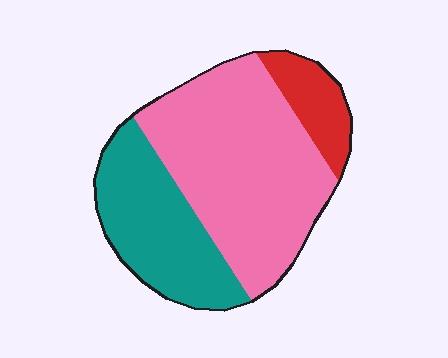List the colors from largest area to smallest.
From largest to smallest: pink, teal, red.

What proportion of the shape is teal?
Teal takes up about one third (1/3) of the shape.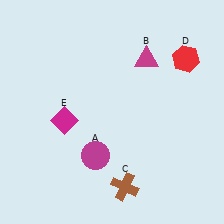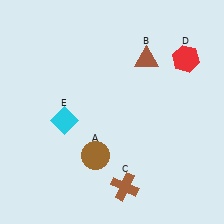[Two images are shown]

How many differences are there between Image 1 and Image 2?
There are 3 differences between the two images.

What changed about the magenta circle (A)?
In Image 1, A is magenta. In Image 2, it changed to brown.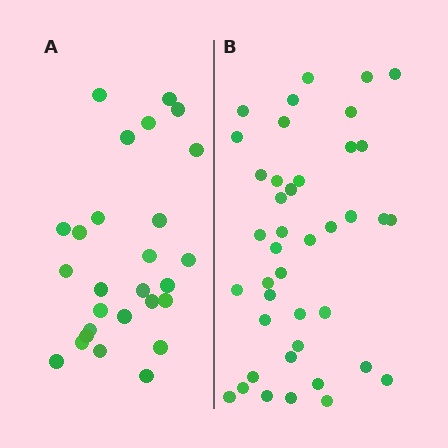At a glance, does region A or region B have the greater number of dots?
Region B (the right region) has more dots.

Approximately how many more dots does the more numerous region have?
Region B has approximately 15 more dots than region A.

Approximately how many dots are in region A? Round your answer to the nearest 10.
About 30 dots. (The exact count is 27, which rounds to 30.)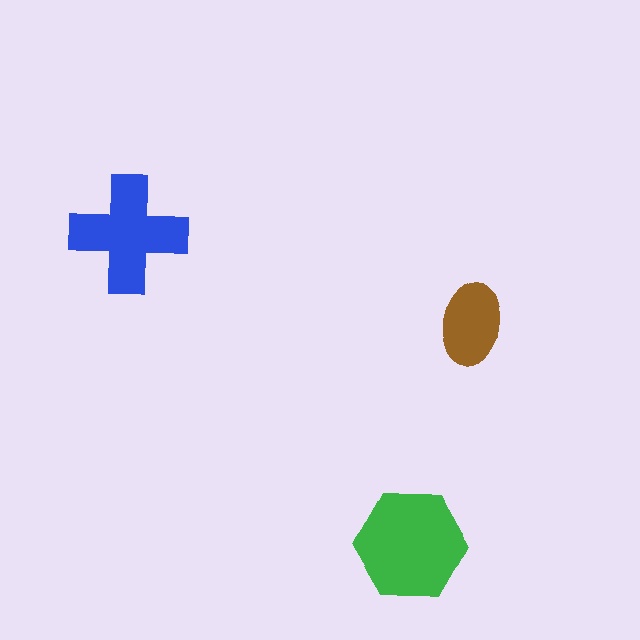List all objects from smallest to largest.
The brown ellipse, the blue cross, the green hexagon.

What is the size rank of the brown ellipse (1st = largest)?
3rd.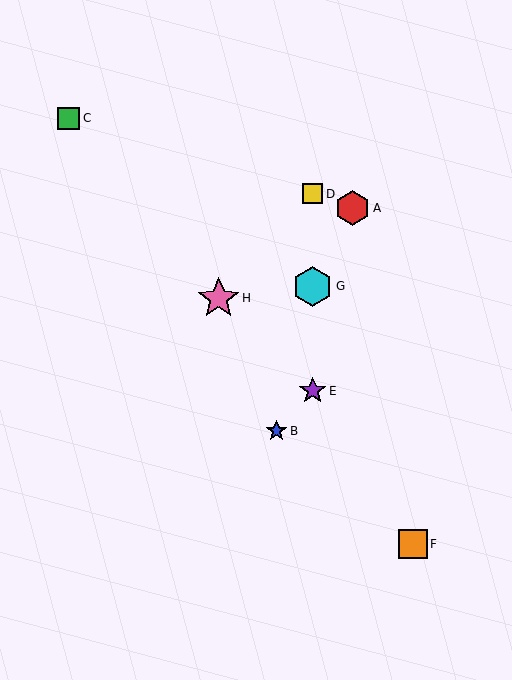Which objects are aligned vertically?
Objects D, E, G are aligned vertically.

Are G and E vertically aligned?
Yes, both are at x≈313.